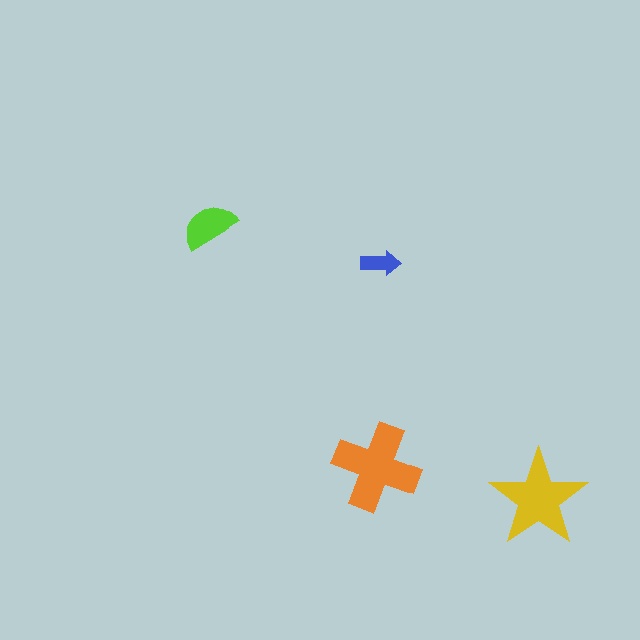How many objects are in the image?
There are 4 objects in the image.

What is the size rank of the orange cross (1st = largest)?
1st.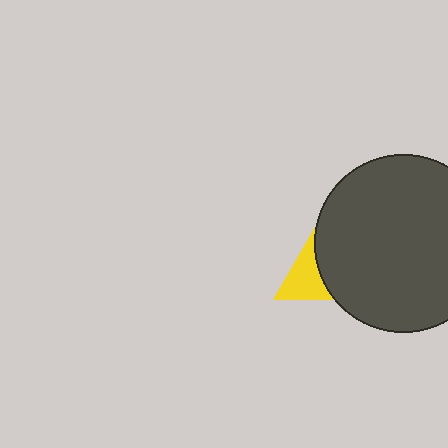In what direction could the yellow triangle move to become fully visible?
The yellow triangle could move left. That would shift it out from behind the dark gray circle entirely.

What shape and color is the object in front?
The object in front is a dark gray circle.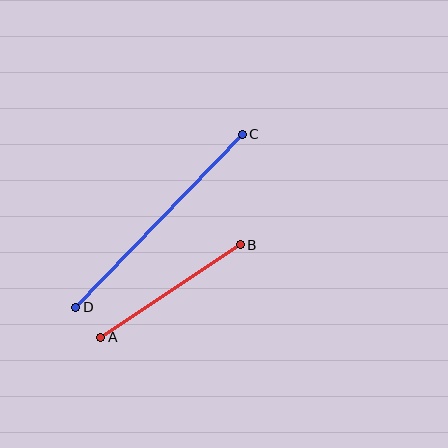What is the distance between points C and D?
The distance is approximately 240 pixels.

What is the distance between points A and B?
The distance is approximately 168 pixels.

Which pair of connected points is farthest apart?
Points C and D are farthest apart.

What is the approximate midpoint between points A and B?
The midpoint is at approximately (170, 291) pixels.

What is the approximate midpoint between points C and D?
The midpoint is at approximately (159, 221) pixels.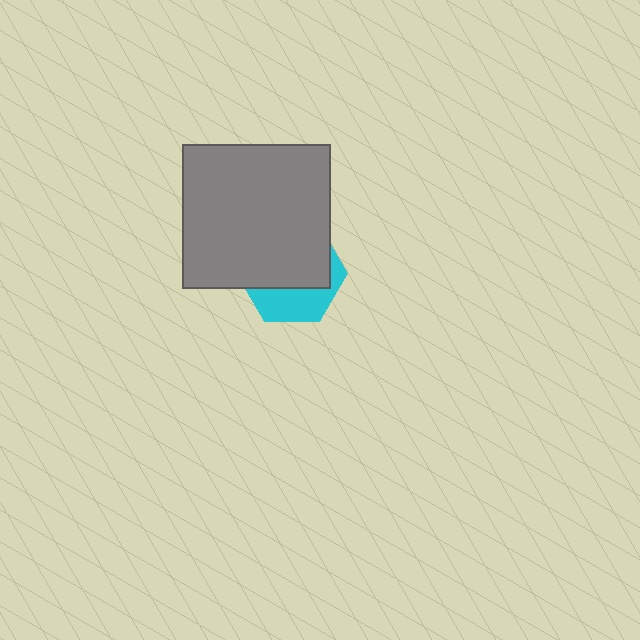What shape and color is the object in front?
The object in front is a gray rectangle.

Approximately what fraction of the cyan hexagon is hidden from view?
Roughly 65% of the cyan hexagon is hidden behind the gray rectangle.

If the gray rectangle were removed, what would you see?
You would see the complete cyan hexagon.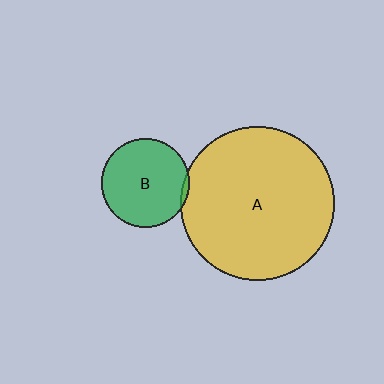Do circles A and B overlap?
Yes.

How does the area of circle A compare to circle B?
Approximately 3.0 times.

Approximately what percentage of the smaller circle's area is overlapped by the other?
Approximately 5%.